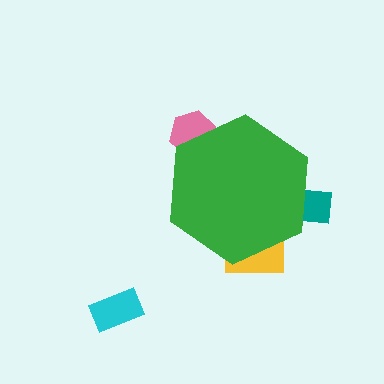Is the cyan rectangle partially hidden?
No, the cyan rectangle is fully visible.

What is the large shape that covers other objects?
A green hexagon.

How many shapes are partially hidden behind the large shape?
3 shapes are partially hidden.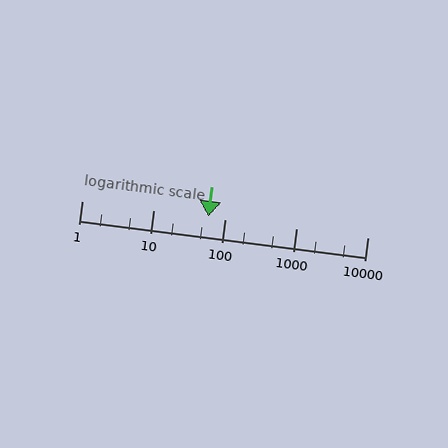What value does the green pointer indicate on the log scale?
The pointer indicates approximately 59.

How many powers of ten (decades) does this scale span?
The scale spans 4 decades, from 1 to 10000.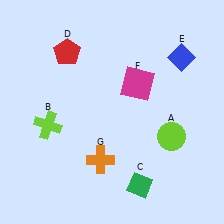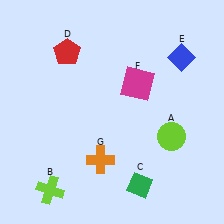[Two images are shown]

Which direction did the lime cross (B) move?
The lime cross (B) moved down.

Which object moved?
The lime cross (B) moved down.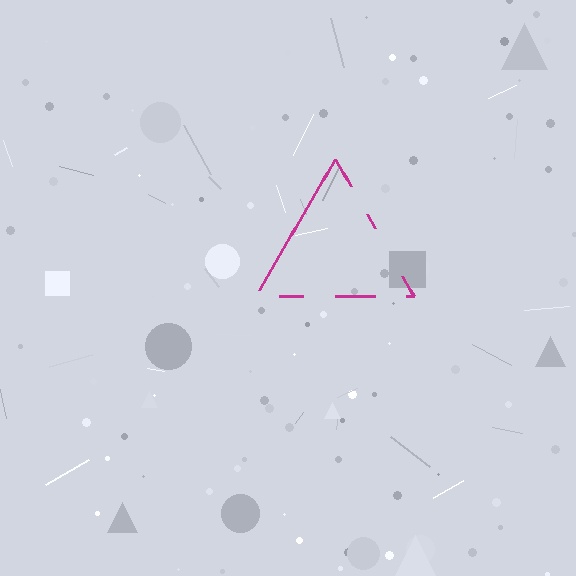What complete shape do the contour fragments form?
The contour fragments form a triangle.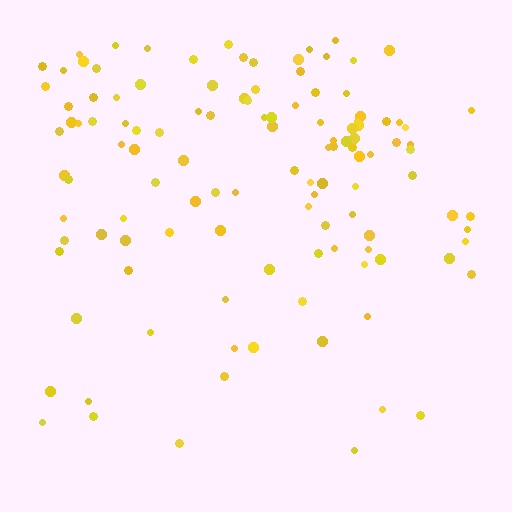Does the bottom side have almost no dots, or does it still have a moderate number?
Still a moderate number, just noticeably fewer than the top.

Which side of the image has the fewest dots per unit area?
The bottom.